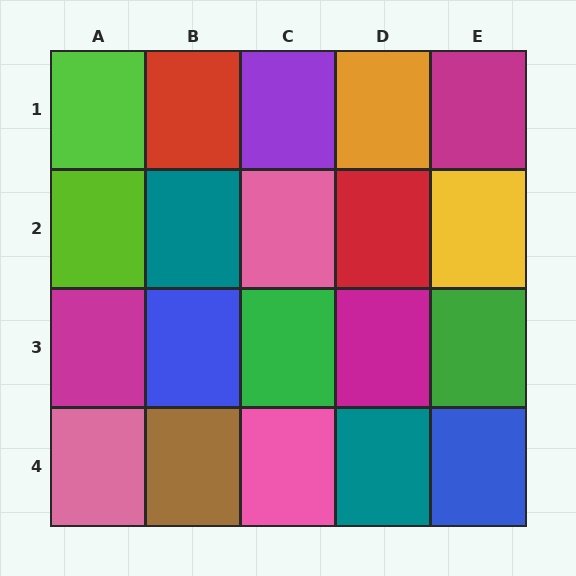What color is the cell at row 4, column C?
Pink.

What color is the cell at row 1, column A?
Lime.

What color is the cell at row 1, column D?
Orange.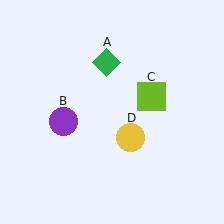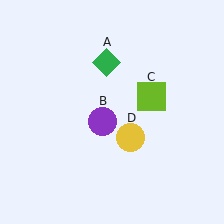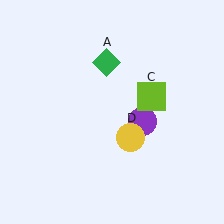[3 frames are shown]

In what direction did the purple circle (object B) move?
The purple circle (object B) moved right.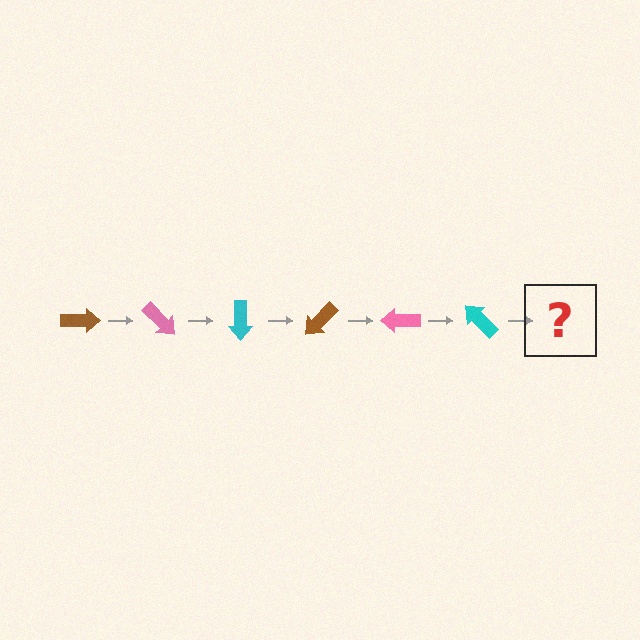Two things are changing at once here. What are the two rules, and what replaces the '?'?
The two rules are that it rotates 45 degrees each step and the color cycles through brown, pink, and cyan. The '?' should be a brown arrow, rotated 270 degrees from the start.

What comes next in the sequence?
The next element should be a brown arrow, rotated 270 degrees from the start.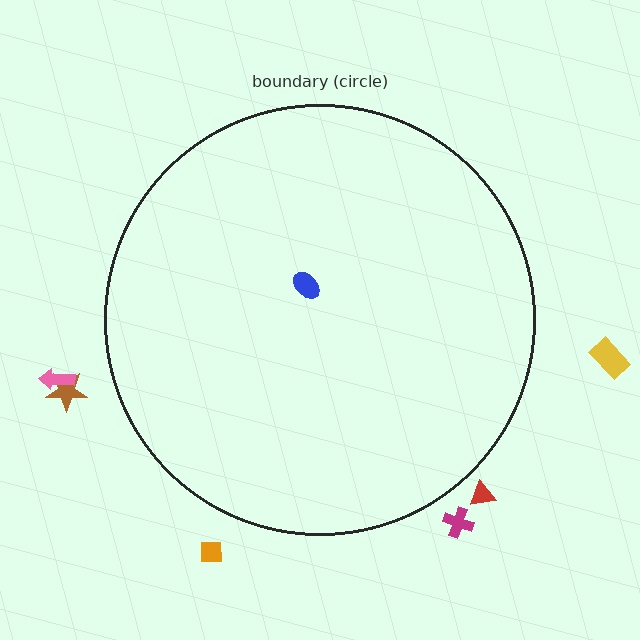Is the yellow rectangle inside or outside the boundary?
Outside.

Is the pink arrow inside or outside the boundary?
Outside.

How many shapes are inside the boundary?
1 inside, 6 outside.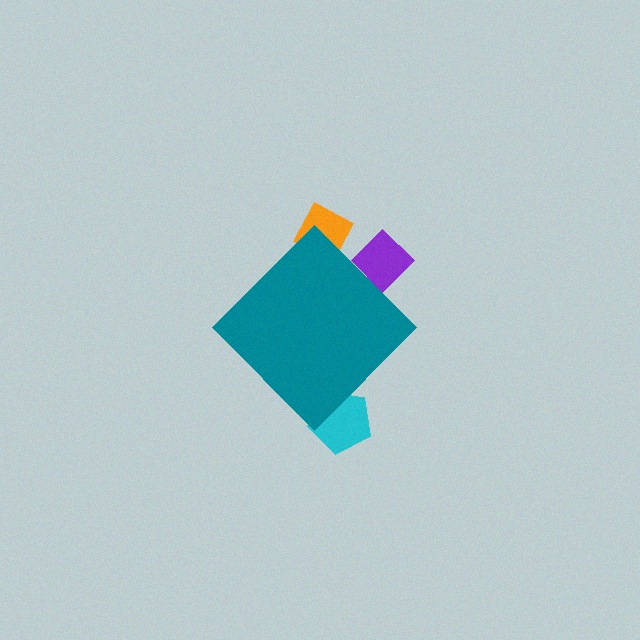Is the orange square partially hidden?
Yes, the orange square is partially hidden behind the teal diamond.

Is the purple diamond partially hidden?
Yes, the purple diamond is partially hidden behind the teal diamond.